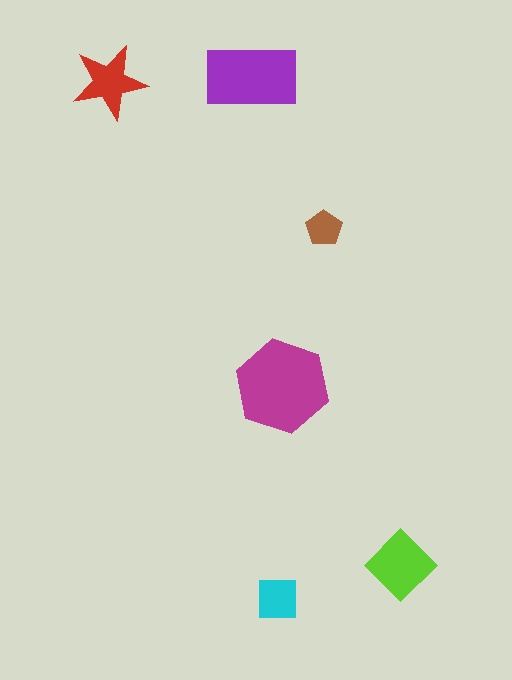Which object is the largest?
The magenta hexagon.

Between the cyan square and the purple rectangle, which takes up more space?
The purple rectangle.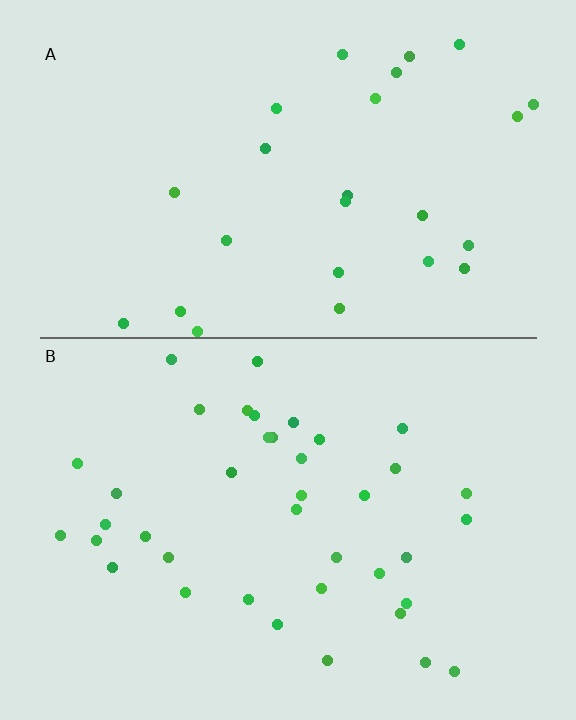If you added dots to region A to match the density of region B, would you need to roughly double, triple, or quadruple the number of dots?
Approximately double.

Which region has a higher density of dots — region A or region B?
B (the bottom).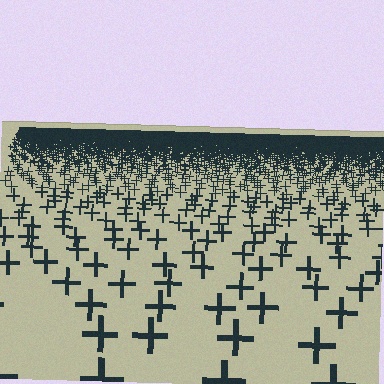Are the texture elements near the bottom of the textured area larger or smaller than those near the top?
Larger. Near the bottom, elements are closer to the viewer and appear at a bigger on-screen size.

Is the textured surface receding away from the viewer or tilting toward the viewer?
The surface is receding away from the viewer. Texture elements get smaller and denser toward the top.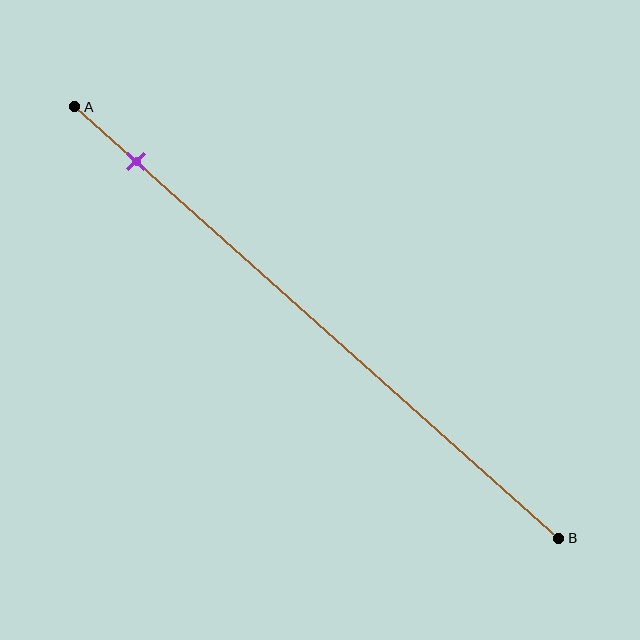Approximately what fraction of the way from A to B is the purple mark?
The purple mark is approximately 15% of the way from A to B.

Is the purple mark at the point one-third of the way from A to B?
No, the mark is at about 15% from A, not at the 33% one-third point.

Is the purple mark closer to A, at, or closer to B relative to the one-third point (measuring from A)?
The purple mark is closer to point A than the one-third point of segment AB.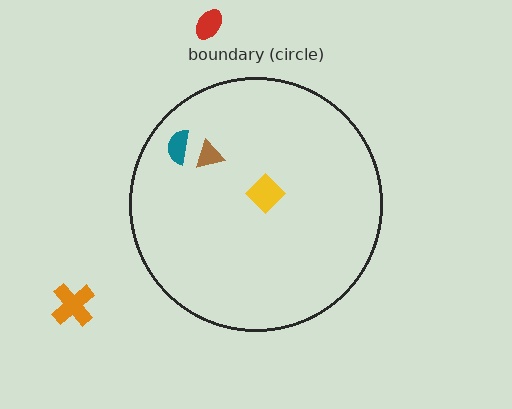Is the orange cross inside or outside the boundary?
Outside.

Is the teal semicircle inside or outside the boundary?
Inside.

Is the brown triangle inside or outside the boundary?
Inside.